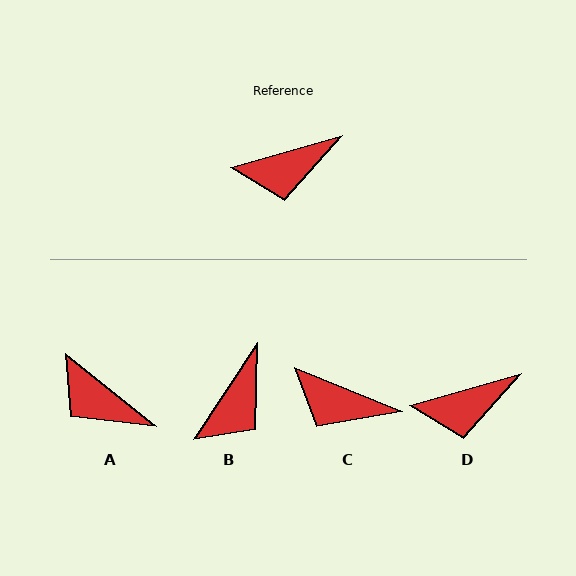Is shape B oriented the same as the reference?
No, it is off by about 41 degrees.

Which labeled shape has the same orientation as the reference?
D.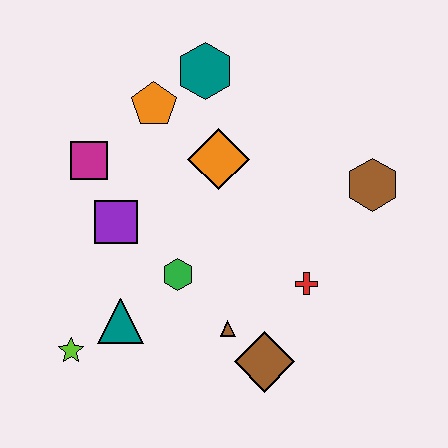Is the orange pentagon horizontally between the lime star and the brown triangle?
Yes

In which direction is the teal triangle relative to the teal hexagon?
The teal triangle is below the teal hexagon.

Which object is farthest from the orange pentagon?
The brown diamond is farthest from the orange pentagon.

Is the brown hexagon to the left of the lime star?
No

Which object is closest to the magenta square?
The purple square is closest to the magenta square.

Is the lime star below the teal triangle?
Yes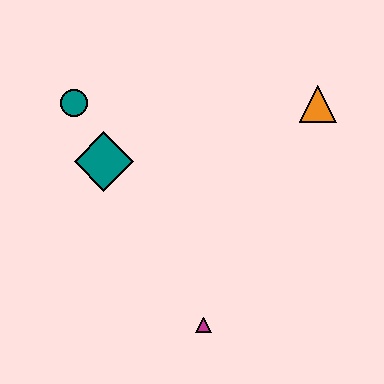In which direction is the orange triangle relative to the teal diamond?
The orange triangle is to the right of the teal diamond.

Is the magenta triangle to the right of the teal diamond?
Yes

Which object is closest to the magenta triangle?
The teal diamond is closest to the magenta triangle.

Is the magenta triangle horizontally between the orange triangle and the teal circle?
Yes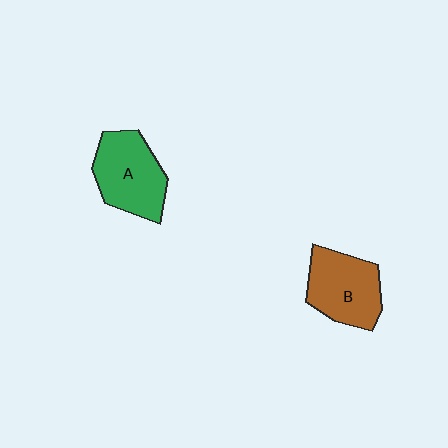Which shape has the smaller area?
Shape B (brown).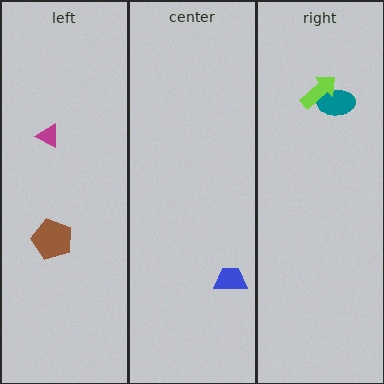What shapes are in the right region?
The teal ellipse, the lime arrow.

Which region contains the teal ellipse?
The right region.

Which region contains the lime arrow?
The right region.